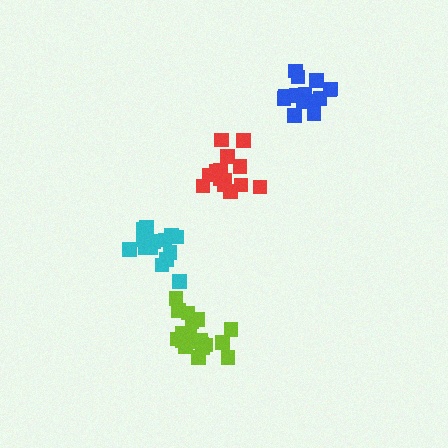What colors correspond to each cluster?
The clusters are colored: blue, red, cyan, lime.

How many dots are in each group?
Group 1: 16 dots, Group 2: 15 dots, Group 3: 17 dots, Group 4: 20 dots (68 total).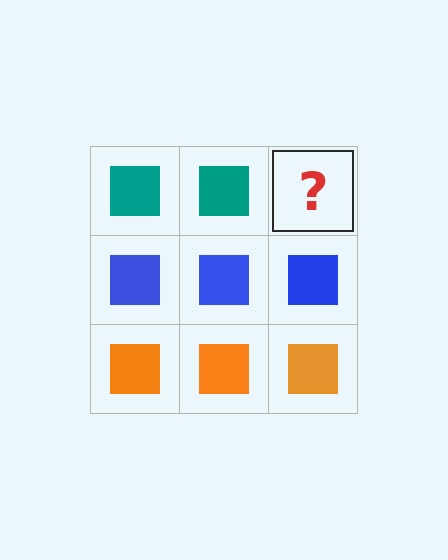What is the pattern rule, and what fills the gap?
The rule is that each row has a consistent color. The gap should be filled with a teal square.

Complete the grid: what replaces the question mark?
The question mark should be replaced with a teal square.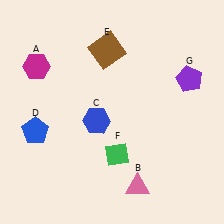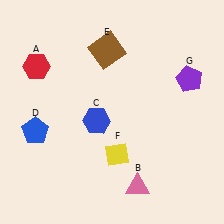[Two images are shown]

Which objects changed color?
A changed from magenta to red. F changed from green to yellow.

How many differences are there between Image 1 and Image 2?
There are 2 differences between the two images.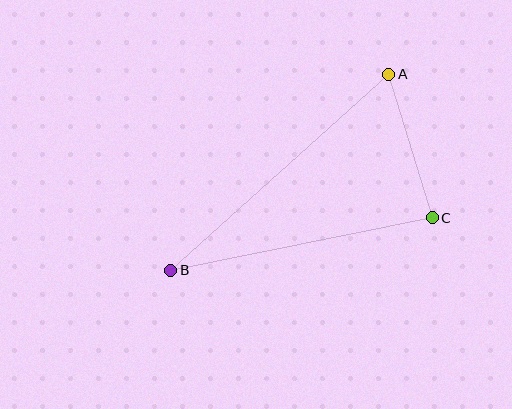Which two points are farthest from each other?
Points A and B are farthest from each other.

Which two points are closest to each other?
Points A and C are closest to each other.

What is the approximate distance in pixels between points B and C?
The distance between B and C is approximately 267 pixels.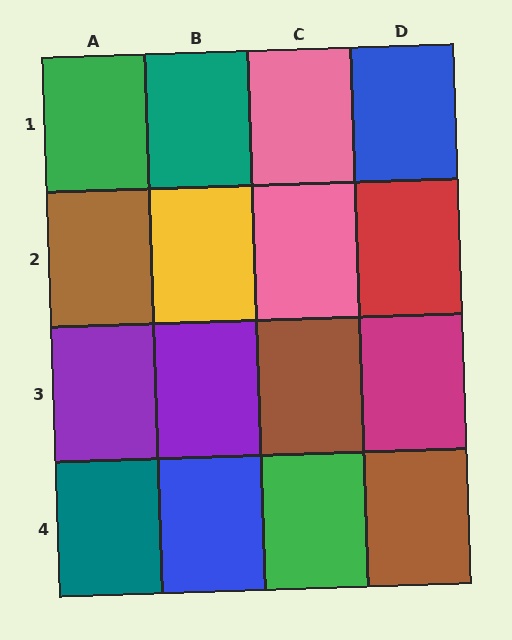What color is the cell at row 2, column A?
Brown.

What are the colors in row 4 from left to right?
Teal, blue, green, brown.